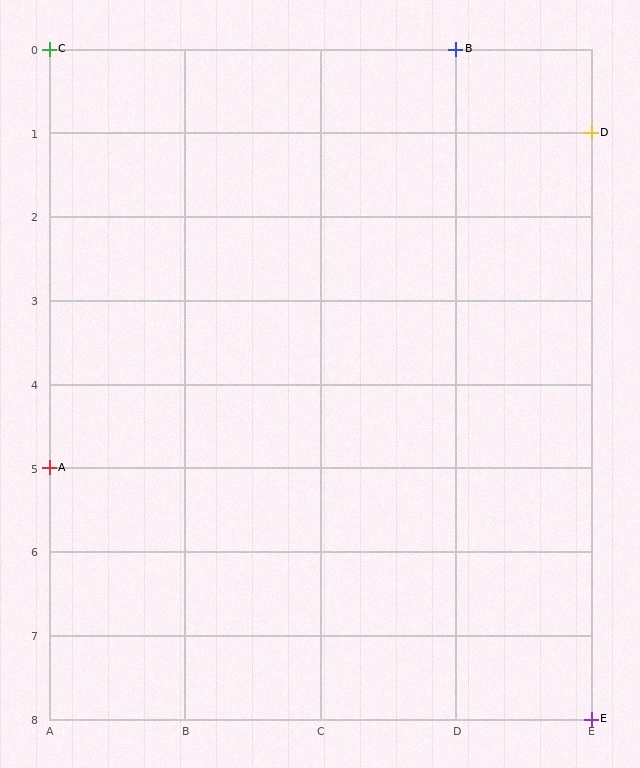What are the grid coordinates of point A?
Point A is at grid coordinates (A, 5).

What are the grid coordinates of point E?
Point E is at grid coordinates (E, 8).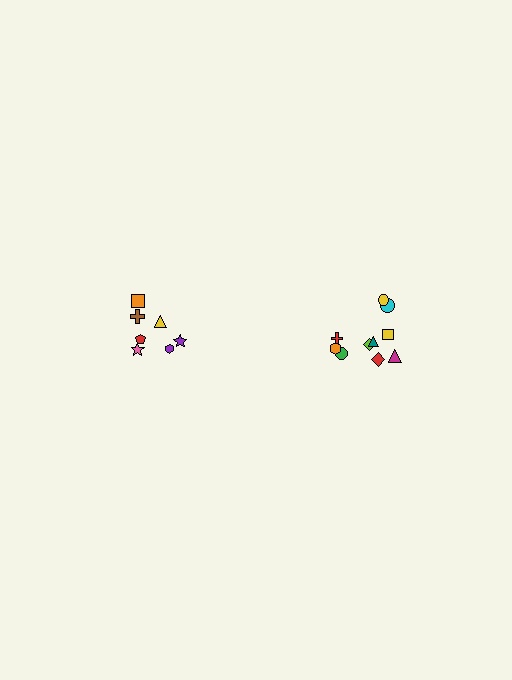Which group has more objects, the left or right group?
The right group.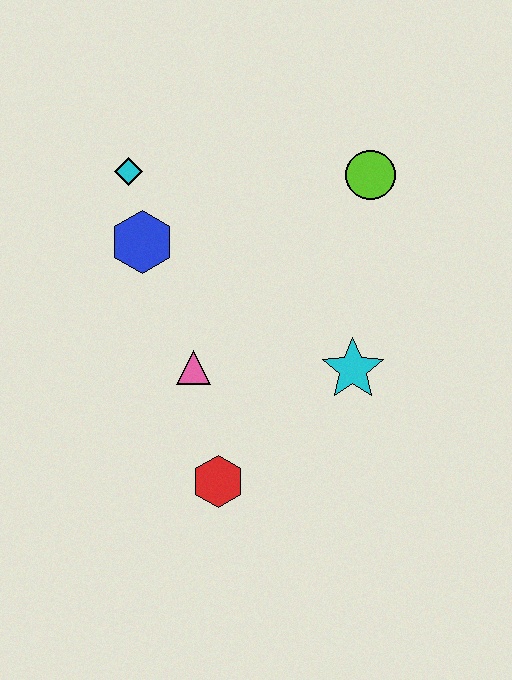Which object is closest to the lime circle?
The cyan star is closest to the lime circle.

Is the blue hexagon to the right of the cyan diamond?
Yes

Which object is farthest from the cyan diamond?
The red hexagon is farthest from the cyan diamond.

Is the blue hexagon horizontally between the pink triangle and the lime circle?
No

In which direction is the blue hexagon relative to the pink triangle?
The blue hexagon is above the pink triangle.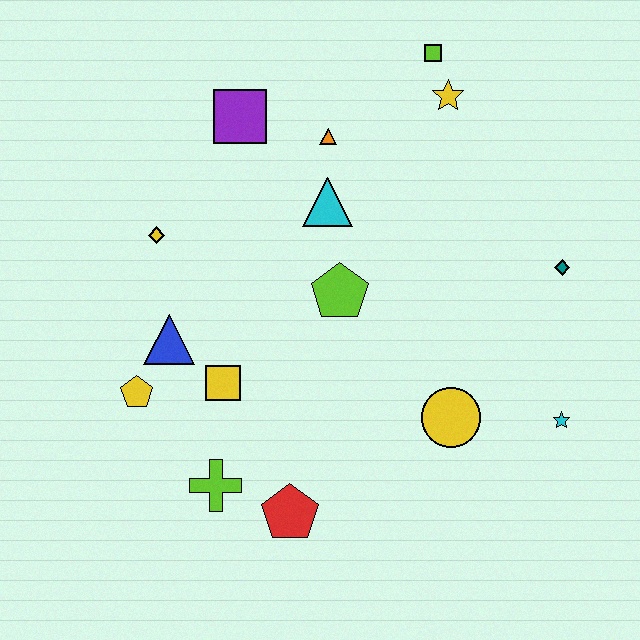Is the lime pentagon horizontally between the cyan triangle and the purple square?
No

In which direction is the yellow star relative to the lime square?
The yellow star is below the lime square.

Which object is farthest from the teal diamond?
The yellow pentagon is farthest from the teal diamond.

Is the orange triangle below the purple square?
Yes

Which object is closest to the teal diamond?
The cyan star is closest to the teal diamond.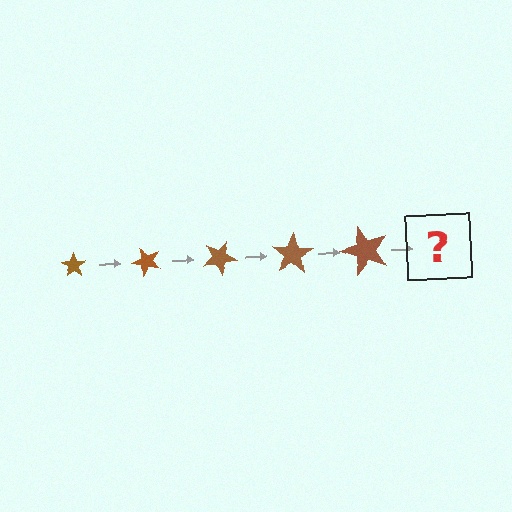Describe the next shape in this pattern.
It should be a star, larger than the previous one and rotated 250 degrees from the start.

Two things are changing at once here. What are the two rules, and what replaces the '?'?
The two rules are that the star grows larger each step and it rotates 50 degrees each step. The '?' should be a star, larger than the previous one and rotated 250 degrees from the start.